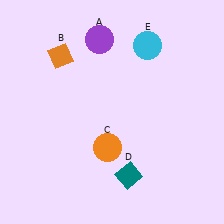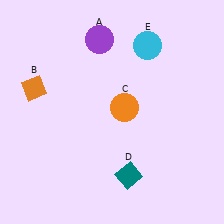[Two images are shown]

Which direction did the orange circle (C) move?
The orange circle (C) moved up.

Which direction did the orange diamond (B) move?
The orange diamond (B) moved down.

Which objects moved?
The objects that moved are: the orange diamond (B), the orange circle (C).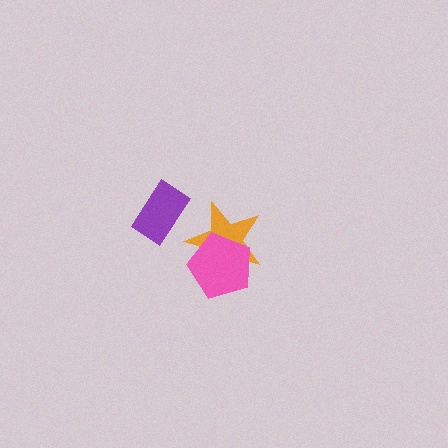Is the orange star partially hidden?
Yes, it is partially covered by another shape.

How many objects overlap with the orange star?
1 object overlaps with the orange star.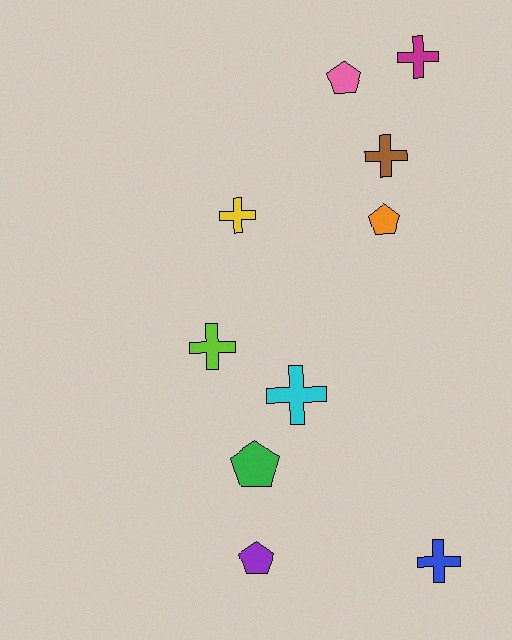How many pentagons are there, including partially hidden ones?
There are 4 pentagons.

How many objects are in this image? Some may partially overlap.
There are 10 objects.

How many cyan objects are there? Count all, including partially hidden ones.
There is 1 cyan object.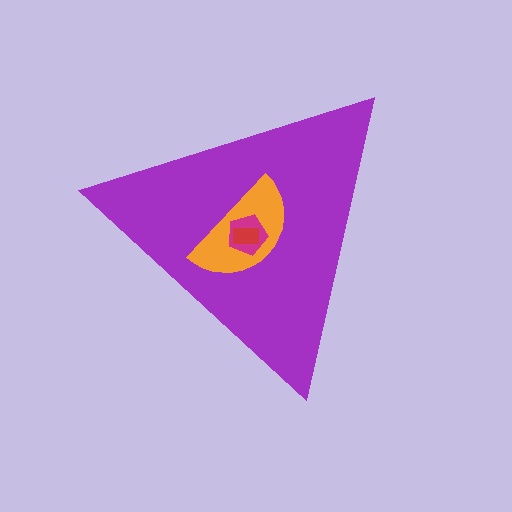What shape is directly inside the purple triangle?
The orange semicircle.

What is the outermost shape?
The purple triangle.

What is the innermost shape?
The red rectangle.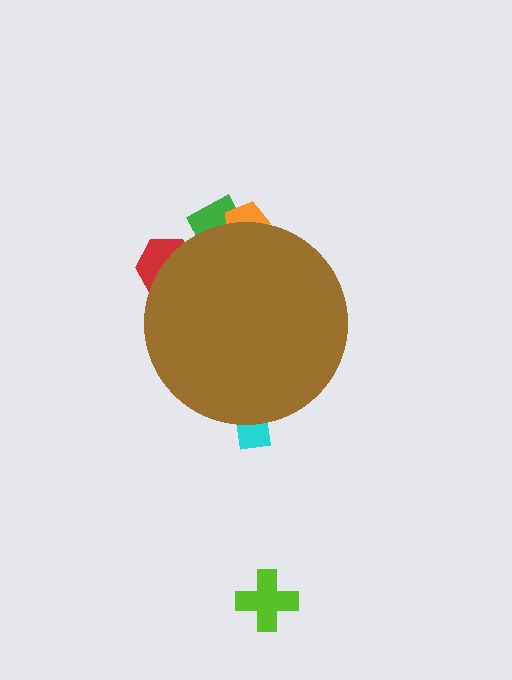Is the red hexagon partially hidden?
Yes, the red hexagon is partially hidden behind the brown circle.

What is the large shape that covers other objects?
A brown circle.